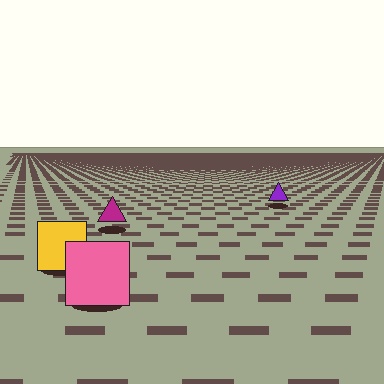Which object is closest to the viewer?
The pink square is closest. The texture marks near it are larger and more spread out.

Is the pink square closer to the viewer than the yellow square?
Yes. The pink square is closer — you can tell from the texture gradient: the ground texture is coarser near it.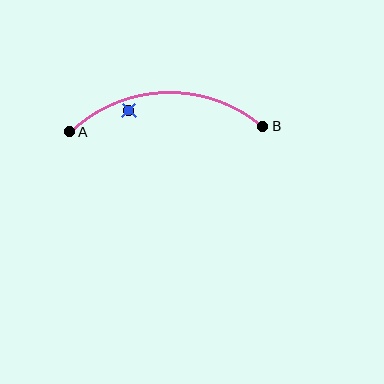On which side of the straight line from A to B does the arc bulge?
The arc bulges above the straight line connecting A and B.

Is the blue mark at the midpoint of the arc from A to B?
No — the blue mark does not lie on the arc at all. It sits slightly inside the curve.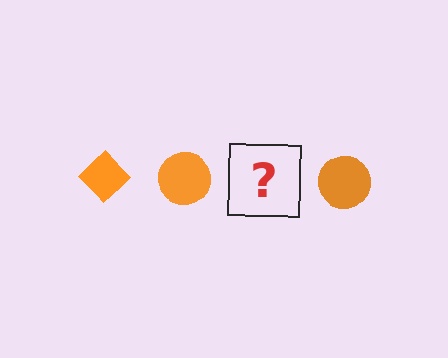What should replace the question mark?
The question mark should be replaced with an orange diamond.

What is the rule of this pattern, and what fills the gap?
The rule is that the pattern cycles through diamond, circle shapes in orange. The gap should be filled with an orange diamond.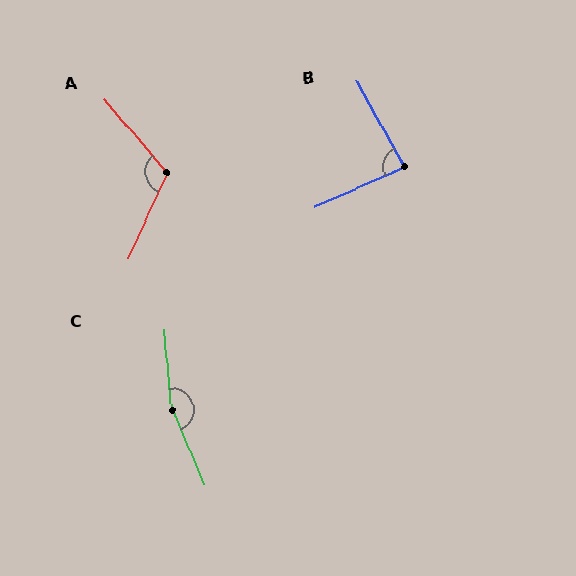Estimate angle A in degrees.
Approximately 115 degrees.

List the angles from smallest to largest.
B (85°), A (115°), C (162°).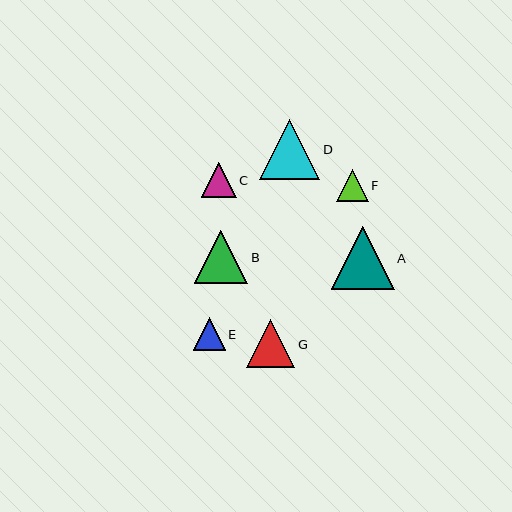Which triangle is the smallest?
Triangle F is the smallest with a size of approximately 32 pixels.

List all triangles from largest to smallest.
From largest to smallest: A, D, B, G, C, E, F.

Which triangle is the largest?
Triangle A is the largest with a size of approximately 63 pixels.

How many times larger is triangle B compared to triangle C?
Triangle B is approximately 1.5 times the size of triangle C.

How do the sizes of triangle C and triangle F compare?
Triangle C and triangle F are approximately the same size.